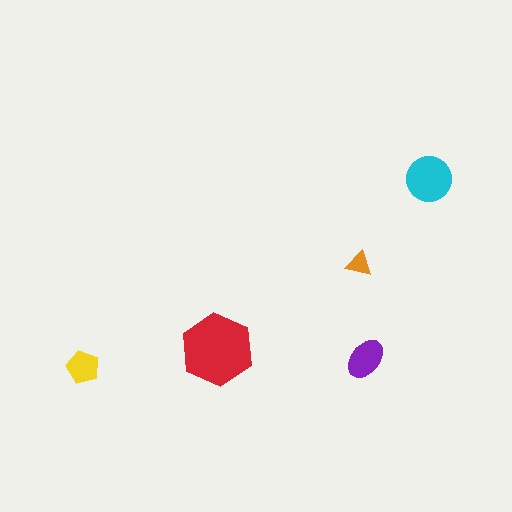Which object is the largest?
The red hexagon.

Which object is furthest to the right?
The cyan circle is rightmost.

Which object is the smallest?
The orange triangle.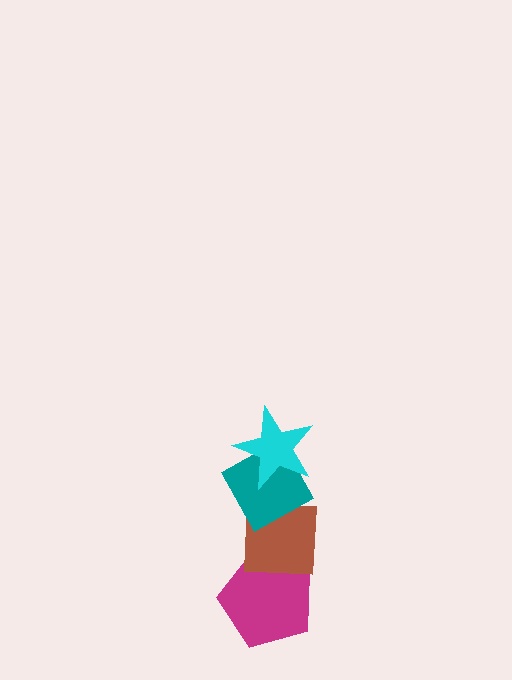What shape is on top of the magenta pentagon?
The brown square is on top of the magenta pentagon.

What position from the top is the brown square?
The brown square is 3rd from the top.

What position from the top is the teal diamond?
The teal diamond is 2nd from the top.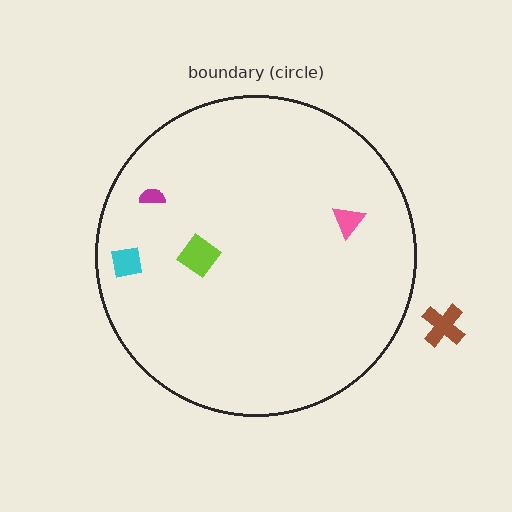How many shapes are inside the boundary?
4 inside, 1 outside.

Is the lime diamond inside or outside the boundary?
Inside.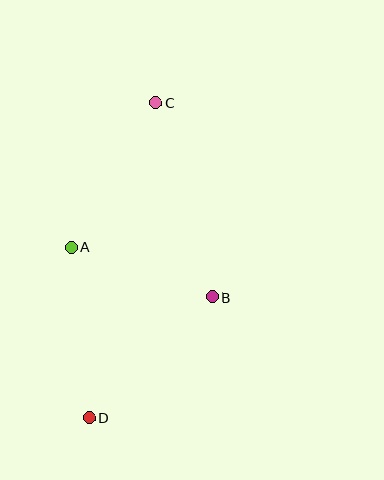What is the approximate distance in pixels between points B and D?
The distance between B and D is approximately 172 pixels.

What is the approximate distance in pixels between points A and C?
The distance between A and C is approximately 167 pixels.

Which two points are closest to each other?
Points A and B are closest to each other.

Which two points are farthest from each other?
Points C and D are farthest from each other.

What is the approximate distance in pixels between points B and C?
The distance between B and C is approximately 202 pixels.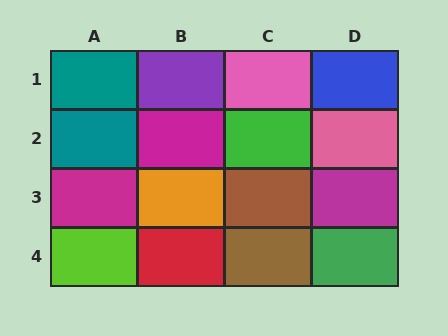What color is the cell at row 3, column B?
Orange.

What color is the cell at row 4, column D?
Green.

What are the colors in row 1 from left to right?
Teal, purple, pink, blue.